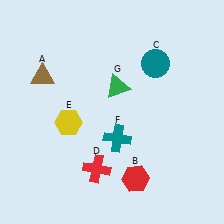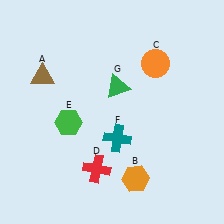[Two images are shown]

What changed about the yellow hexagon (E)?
In Image 1, E is yellow. In Image 2, it changed to green.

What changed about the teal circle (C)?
In Image 1, C is teal. In Image 2, it changed to orange.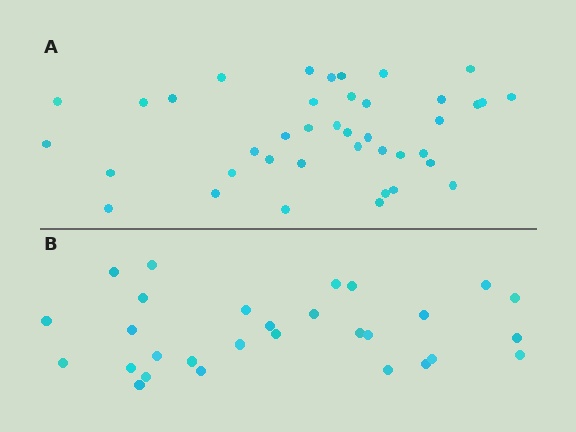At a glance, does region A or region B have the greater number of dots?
Region A (the top region) has more dots.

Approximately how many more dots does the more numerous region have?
Region A has roughly 12 or so more dots than region B.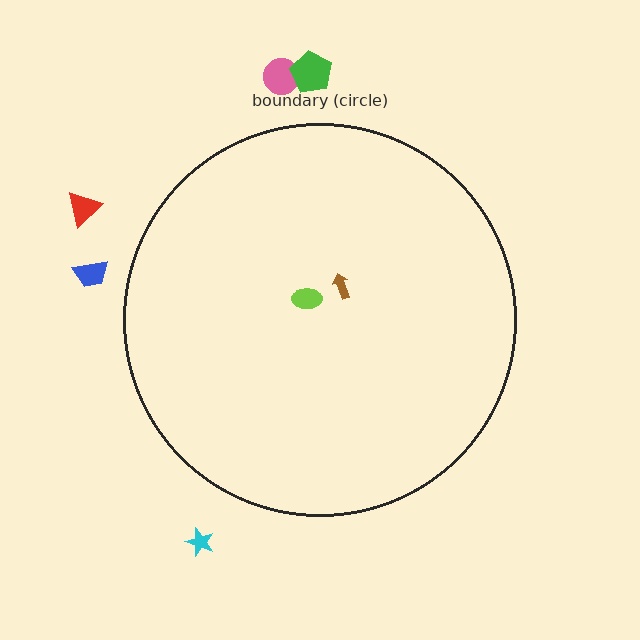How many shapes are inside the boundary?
2 inside, 5 outside.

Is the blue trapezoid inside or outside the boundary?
Outside.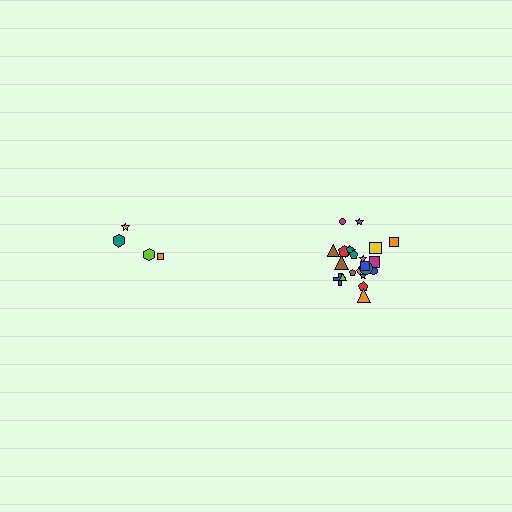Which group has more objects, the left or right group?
The right group.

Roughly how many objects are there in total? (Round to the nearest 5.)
Roughly 25 objects in total.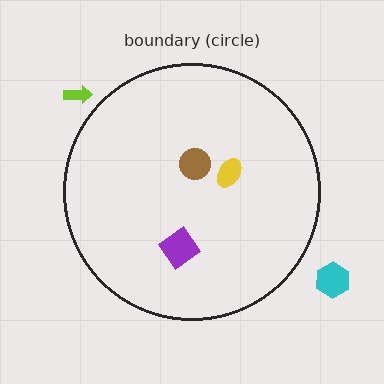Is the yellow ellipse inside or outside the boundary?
Inside.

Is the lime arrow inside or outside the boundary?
Outside.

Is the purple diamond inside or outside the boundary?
Inside.